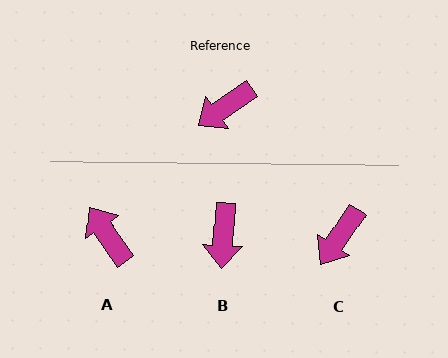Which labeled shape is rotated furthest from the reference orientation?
A, about 89 degrees away.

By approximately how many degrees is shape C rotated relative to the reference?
Approximately 22 degrees counter-clockwise.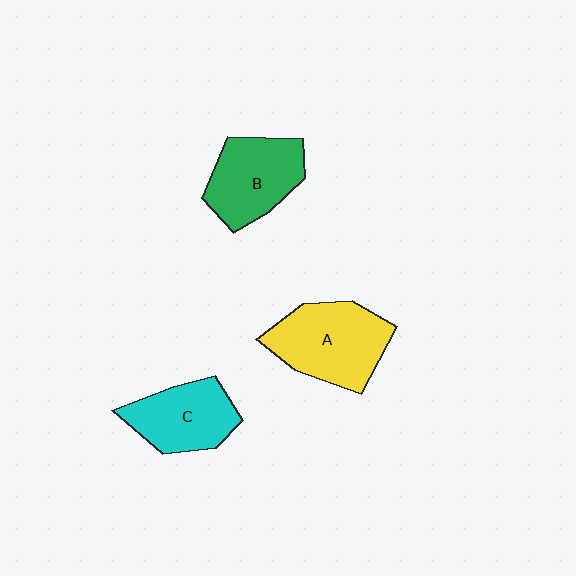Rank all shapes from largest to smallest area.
From largest to smallest: A (yellow), B (green), C (cyan).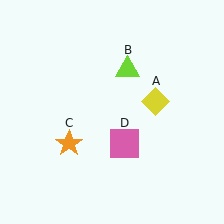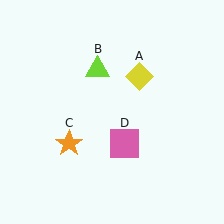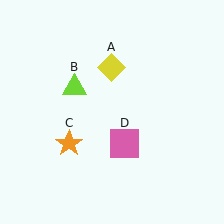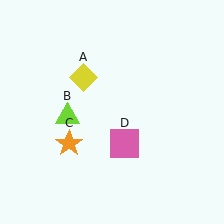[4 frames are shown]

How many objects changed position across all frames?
2 objects changed position: yellow diamond (object A), lime triangle (object B).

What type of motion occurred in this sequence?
The yellow diamond (object A), lime triangle (object B) rotated counterclockwise around the center of the scene.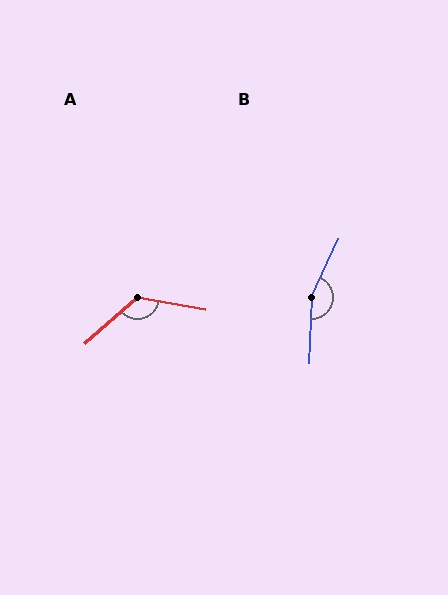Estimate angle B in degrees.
Approximately 157 degrees.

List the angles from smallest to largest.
A (129°), B (157°).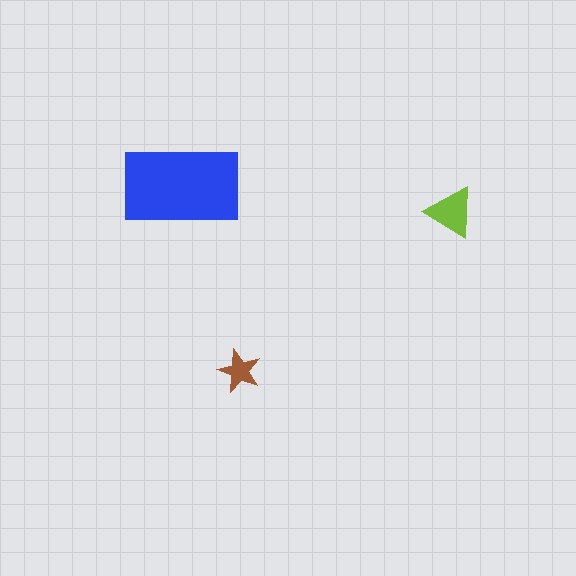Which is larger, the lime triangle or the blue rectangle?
The blue rectangle.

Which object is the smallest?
The brown star.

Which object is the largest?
The blue rectangle.